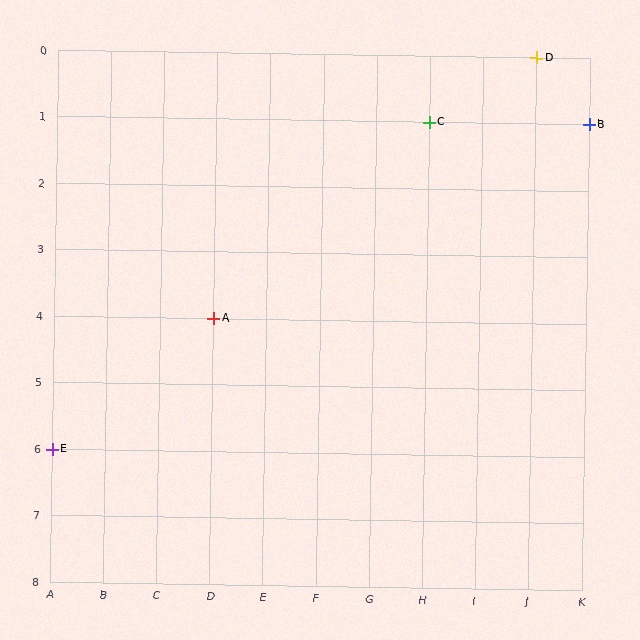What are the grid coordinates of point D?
Point D is at grid coordinates (J, 0).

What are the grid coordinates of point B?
Point B is at grid coordinates (K, 1).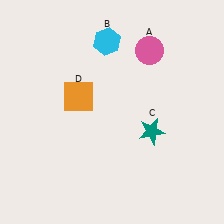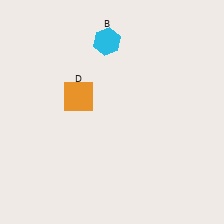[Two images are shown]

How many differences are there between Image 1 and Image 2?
There are 2 differences between the two images.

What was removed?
The teal star (C), the pink circle (A) were removed in Image 2.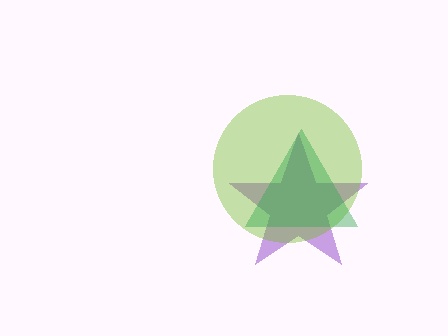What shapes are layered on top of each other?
The layered shapes are: a purple star, a lime circle, a green triangle.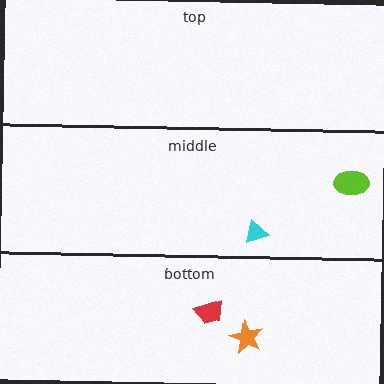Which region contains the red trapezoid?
The bottom region.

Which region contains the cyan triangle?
The middle region.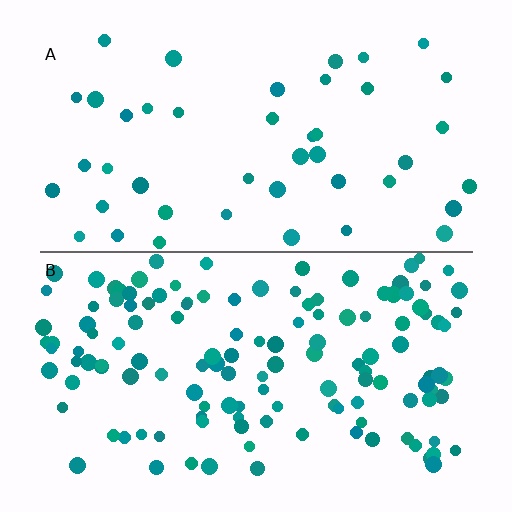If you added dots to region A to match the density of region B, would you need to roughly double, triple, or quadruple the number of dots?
Approximately triple.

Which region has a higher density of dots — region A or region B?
B (the bottom).